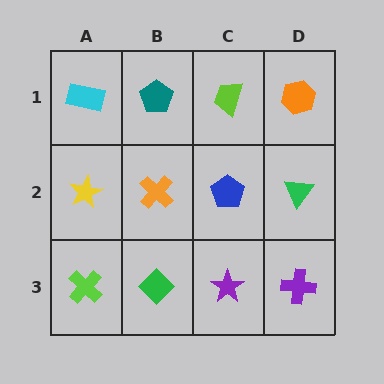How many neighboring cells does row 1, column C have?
3.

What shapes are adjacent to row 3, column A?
A yellow star (row 2, column A), a green diamond (row 3, column B).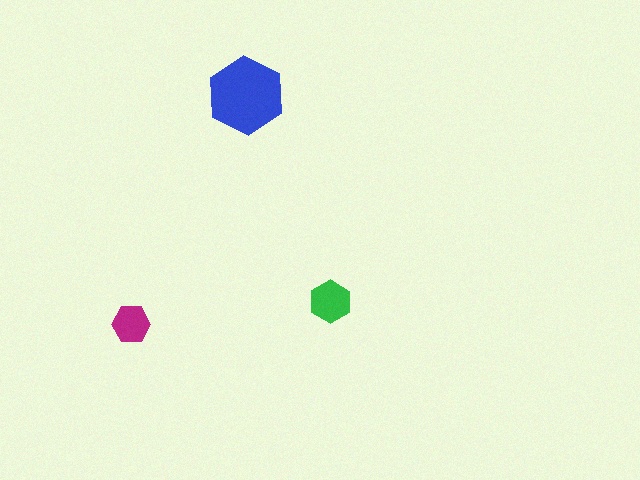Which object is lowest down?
The magenta hexagon is bottommost.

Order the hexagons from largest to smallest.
the blue one, the green one, the magenta one.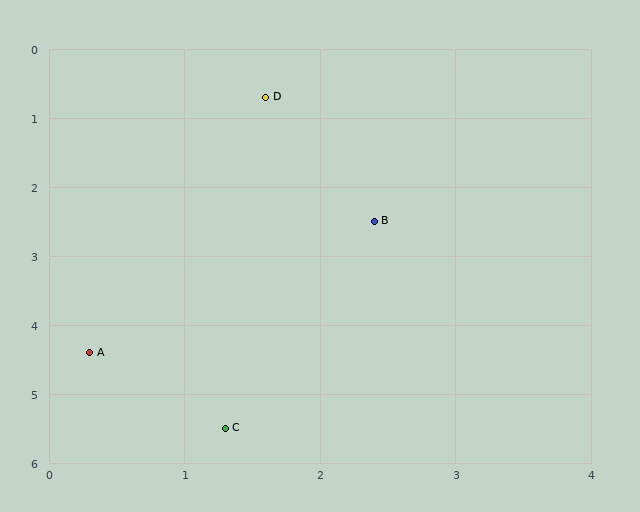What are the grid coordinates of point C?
Point C is at approximately (1.3, 5.5).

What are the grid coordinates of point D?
Point D is at approximately (1.6, 0.7).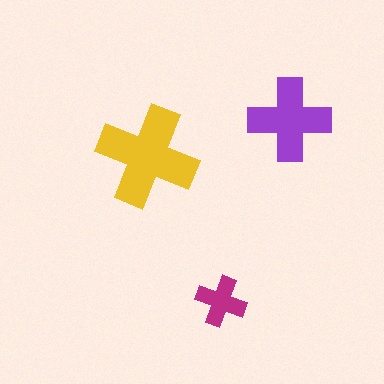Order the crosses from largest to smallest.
the yellow one, the purple one, the magenta one.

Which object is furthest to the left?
The yellow cross is leftmost.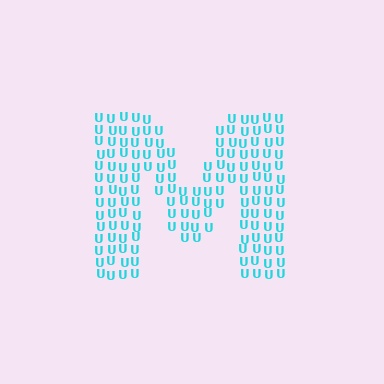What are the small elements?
The small elements are letter U's.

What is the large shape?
The large shape is the letter M.